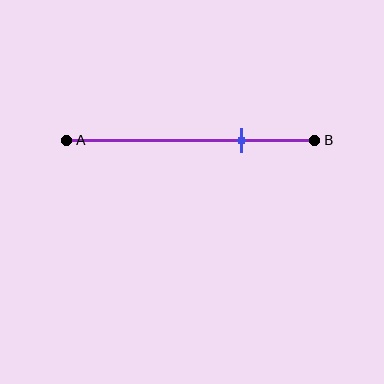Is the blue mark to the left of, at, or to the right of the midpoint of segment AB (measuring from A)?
The blue mark is to the right of the midpoint of segment AB.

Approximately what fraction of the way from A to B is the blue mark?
The blue mark is approximately 70% of the way from A to B.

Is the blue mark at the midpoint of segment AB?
No, the mark is at about 70% from A, not at the 50% midpoint.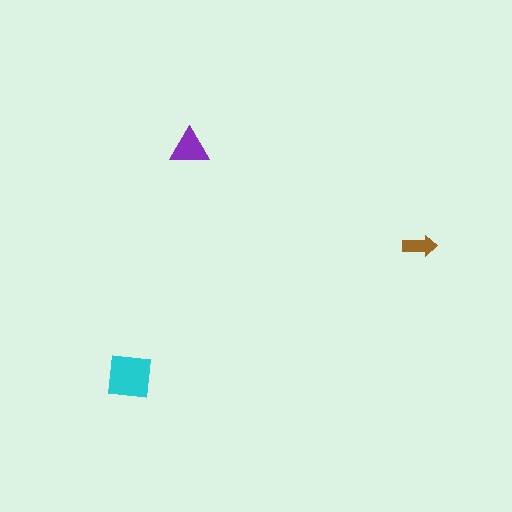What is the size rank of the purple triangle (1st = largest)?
2nd.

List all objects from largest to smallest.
The cyan square, the purple triangle, the brown arrow.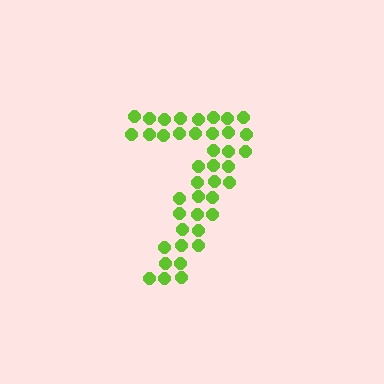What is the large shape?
The large shape is the digit 7.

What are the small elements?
The small elements are circles.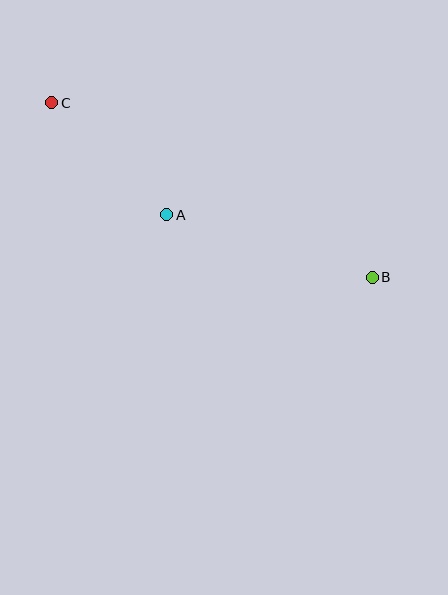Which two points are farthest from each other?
Points B and C are farthest from each other.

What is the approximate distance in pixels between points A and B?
The distance between A and B is approximately 215 pixels.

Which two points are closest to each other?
Points A and C are closest to each other.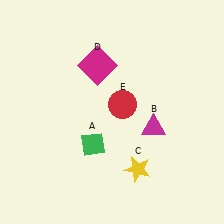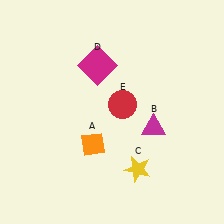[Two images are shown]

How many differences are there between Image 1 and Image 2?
There is 1 difference between the two images.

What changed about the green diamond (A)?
In Image 1, A is green. In Image 2, it changed to orange.